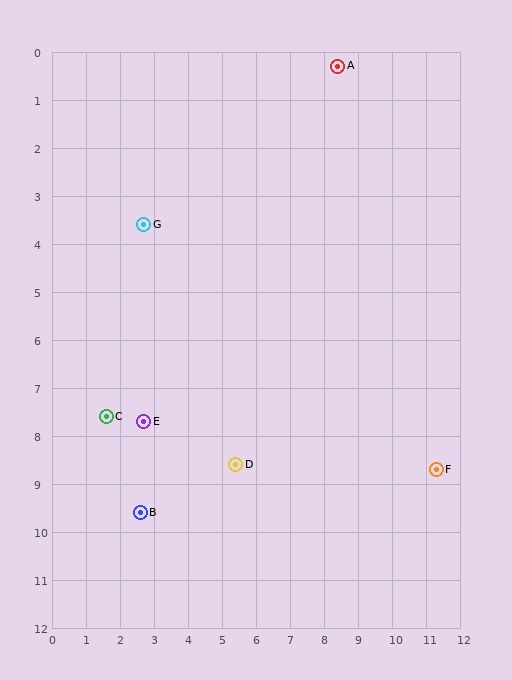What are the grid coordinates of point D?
Point D is at approximately (5.4, 8.6).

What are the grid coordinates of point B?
Point B is at approximately (2.6, 9.6).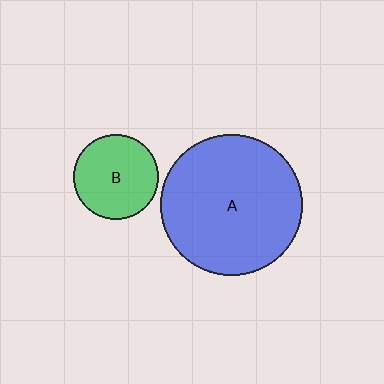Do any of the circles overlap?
No, none of the circles overlap.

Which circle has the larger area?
Circle A (blue).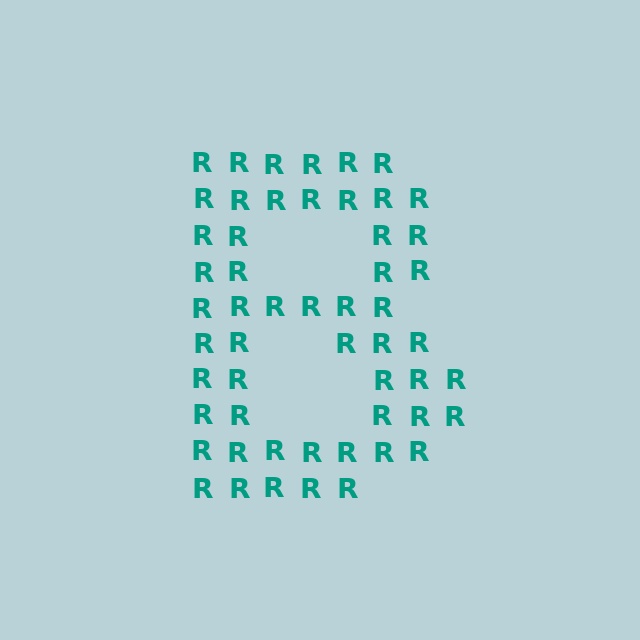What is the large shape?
The large shape is the letter B.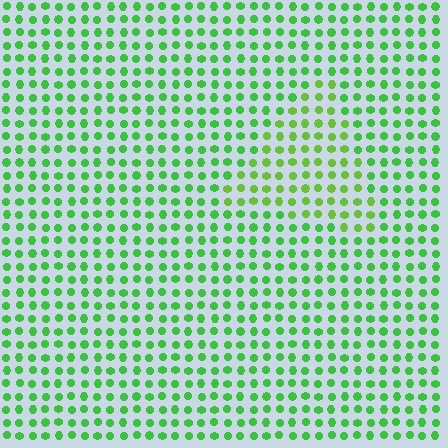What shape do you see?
I see a triangle.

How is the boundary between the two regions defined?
The boundary is defined purely by a slight shift in hue (about 23 degrees). Spacing, size, and orientation are identical on both sides.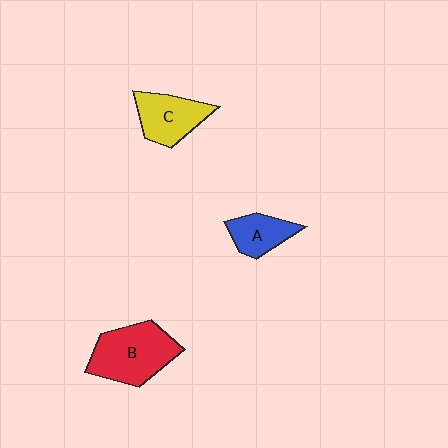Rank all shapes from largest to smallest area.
From largest to smallest: B (red), C (yellow), A (blue).